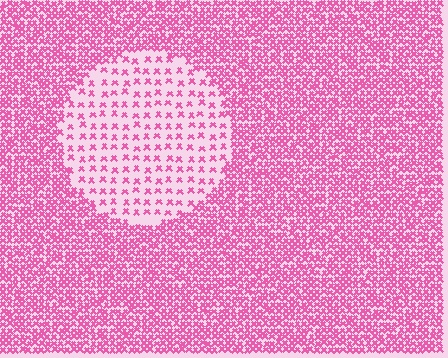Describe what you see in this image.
The image contains small pink elements arranged at two different densities. A circle-shaped region is visible where the elements are less densely packed than the surrounding area.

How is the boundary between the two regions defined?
The boundary is defined by a change in element density (approximately 2.9x ratio). All elements are the same color, size, and shape.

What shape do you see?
I see a circle.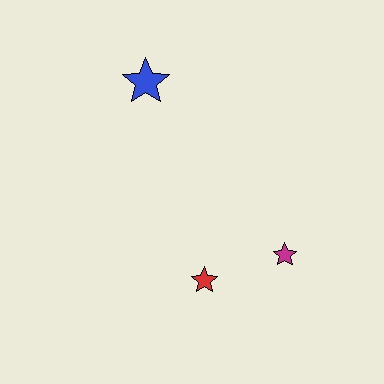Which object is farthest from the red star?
The blue star is farthest from the red star.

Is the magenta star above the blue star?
No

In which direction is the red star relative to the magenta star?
The red star is to the left of the magenta star.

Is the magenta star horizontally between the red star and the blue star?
No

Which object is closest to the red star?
The magenta star is closest to the red star.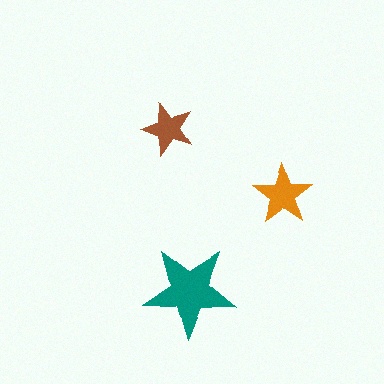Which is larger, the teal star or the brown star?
The teal one.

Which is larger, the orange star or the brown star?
The orange one.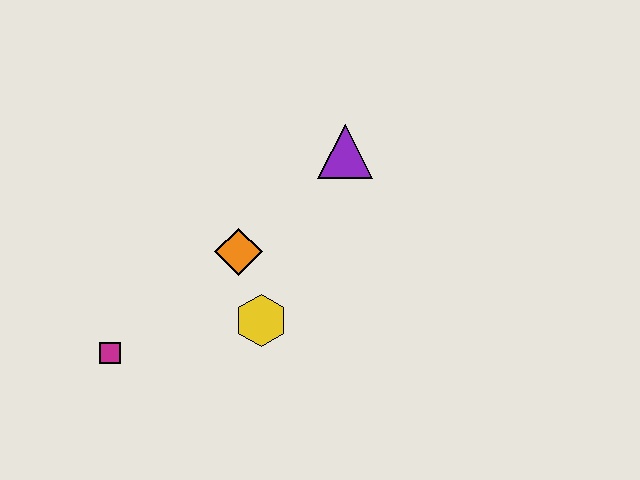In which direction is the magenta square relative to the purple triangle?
The magenta square is to the left of the purple triangle.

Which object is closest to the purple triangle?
The orange diamond is closest to the purple triangle.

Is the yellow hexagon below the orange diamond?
Yes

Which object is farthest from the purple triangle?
The magenta square is farthest from the purple triangle.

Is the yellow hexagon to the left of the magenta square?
No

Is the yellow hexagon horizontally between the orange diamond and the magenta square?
No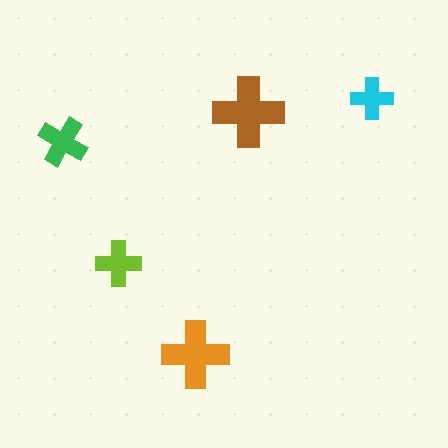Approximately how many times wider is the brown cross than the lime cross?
About 1.5 times wider.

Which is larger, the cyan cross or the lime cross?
The lime one.